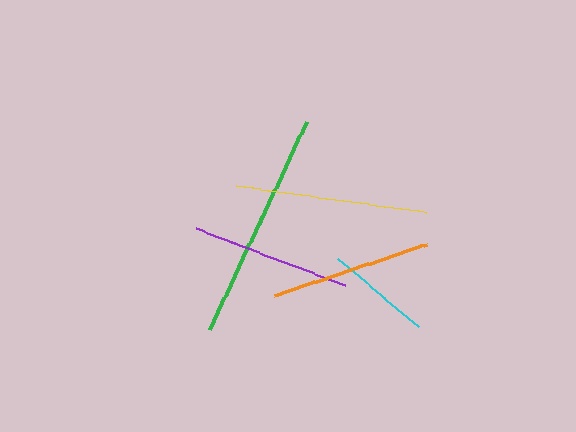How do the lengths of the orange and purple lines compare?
The orange and purple lines are approximately the same length.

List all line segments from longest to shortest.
From longest to shortest: green, yellow, orange, purple, cyan.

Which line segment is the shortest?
The cyan line is the shortest at approximately 106 pixels.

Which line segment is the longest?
The green line is the longest at approximately 229 pixels.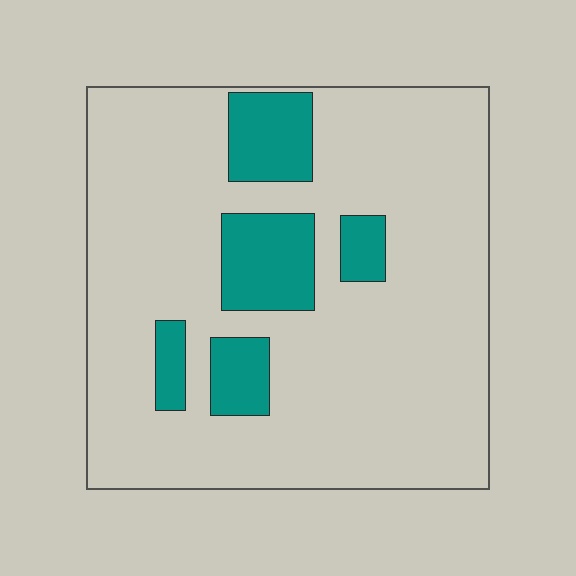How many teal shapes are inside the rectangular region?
5.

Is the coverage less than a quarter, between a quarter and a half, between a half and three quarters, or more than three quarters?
Less than a quarter.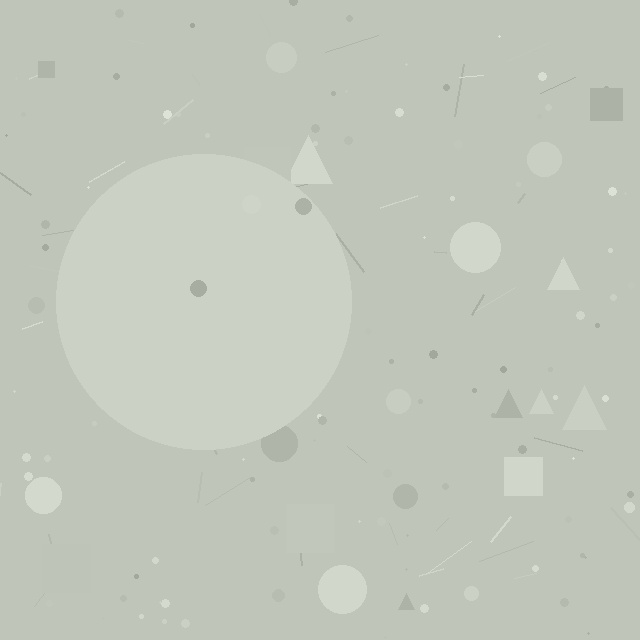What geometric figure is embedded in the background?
A circle is embedded in the background.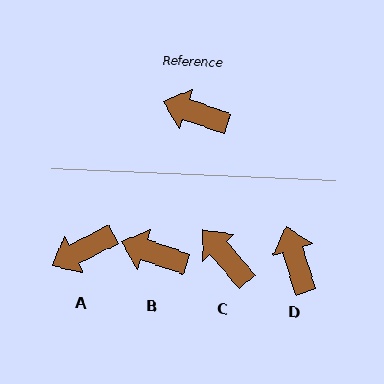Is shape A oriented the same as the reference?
No, it is off by about 47 degrees.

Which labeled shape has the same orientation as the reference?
B.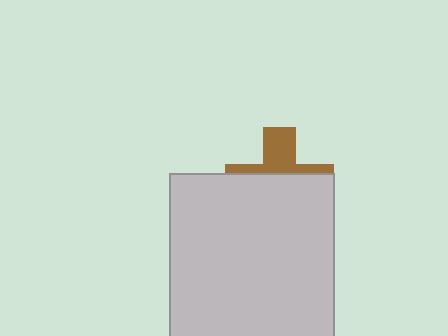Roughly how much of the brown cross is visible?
A small part of it is visible (roughly 37%).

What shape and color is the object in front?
The object in front is a light gray square.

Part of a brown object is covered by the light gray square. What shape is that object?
It is a cross.